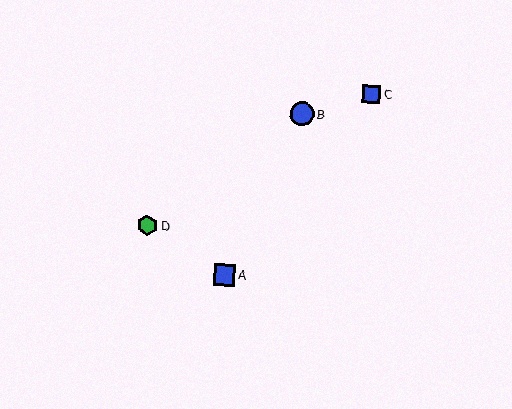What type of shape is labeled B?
Shape B is a blue circle.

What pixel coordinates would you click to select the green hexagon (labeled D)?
Click at (147, 225) to select the green hexagon D.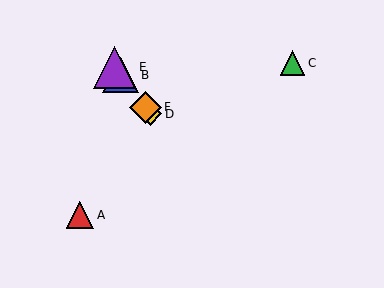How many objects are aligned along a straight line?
4 objects (B, D, E, F) are aligned along a straight line.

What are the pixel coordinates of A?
Object A is at (80, 215).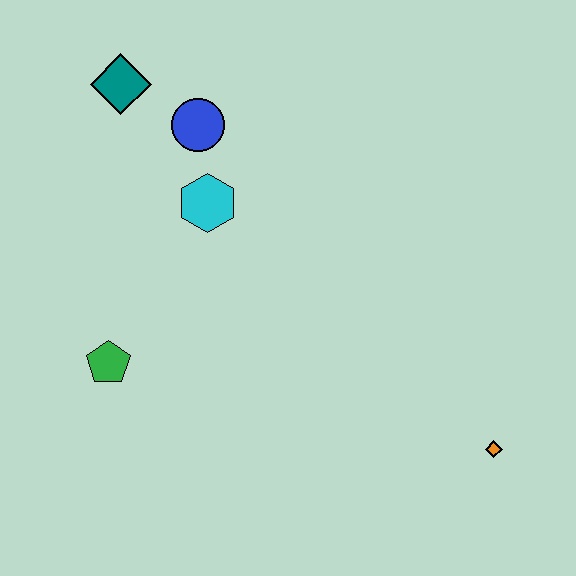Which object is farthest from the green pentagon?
The orange diamond is farthest from the green pentagon.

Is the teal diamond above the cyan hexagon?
Yes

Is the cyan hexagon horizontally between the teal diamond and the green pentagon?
No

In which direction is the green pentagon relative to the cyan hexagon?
The green pentagon is below the cyan hexagon.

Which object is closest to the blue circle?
The cyan hexagon is closest to the blue circle.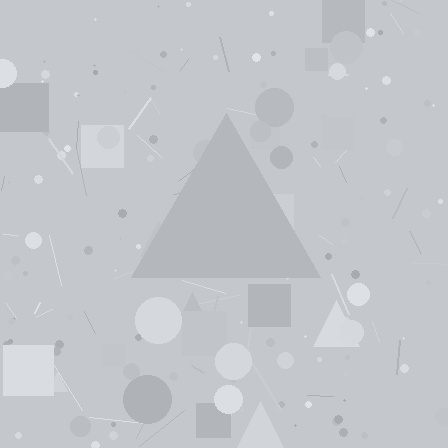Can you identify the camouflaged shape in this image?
The camouflaged shape is a triangle.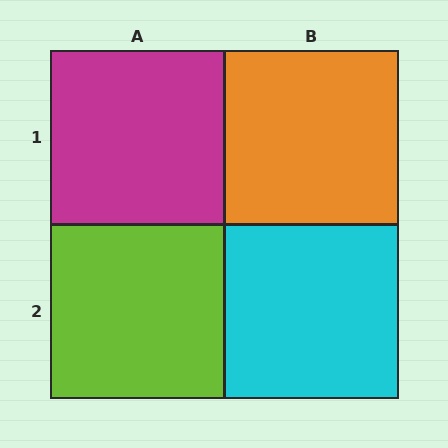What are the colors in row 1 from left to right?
Magenta, orange.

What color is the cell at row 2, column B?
Cyan.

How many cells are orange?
1 cell is orange.